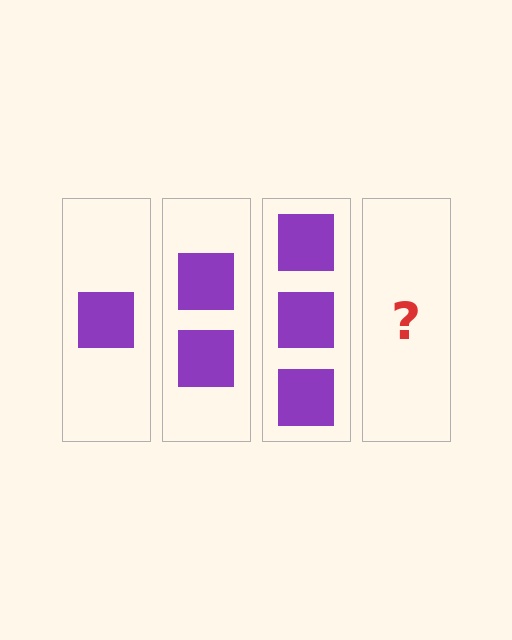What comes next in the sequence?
The next element should be 4 squares.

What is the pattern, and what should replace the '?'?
The pattern is that each step adds one more square. The '?' should be 4 squares.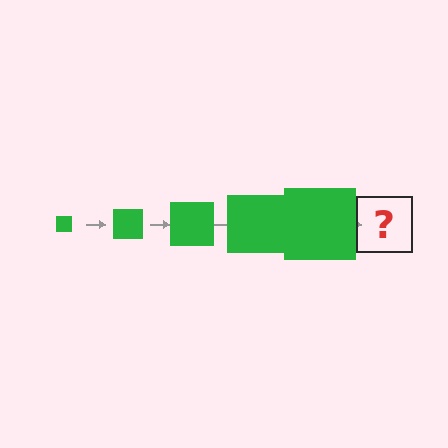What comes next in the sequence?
The next element should be a green square, larger than the previous one.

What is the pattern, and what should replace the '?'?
The pattern is that the square gets progressively larger each step. The '?' should be a green square, larger than the previous one.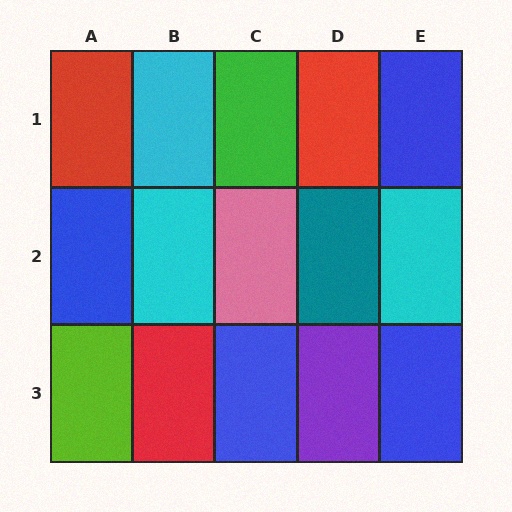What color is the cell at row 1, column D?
Red.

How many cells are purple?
1 cell is purple.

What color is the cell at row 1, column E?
Blue.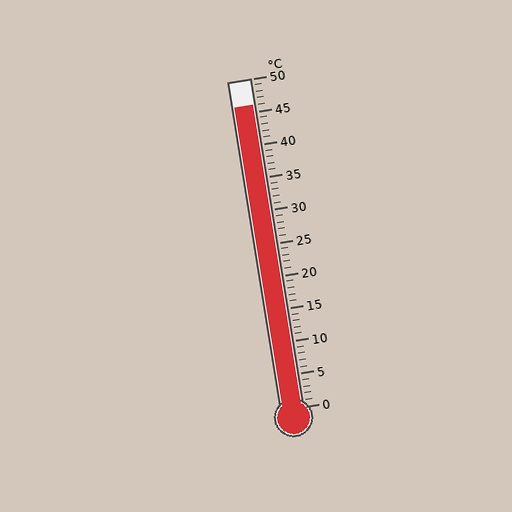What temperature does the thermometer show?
The thermometer shows approximately 46°C.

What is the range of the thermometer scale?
The thermometer scale ranges from 0°C to 50°C.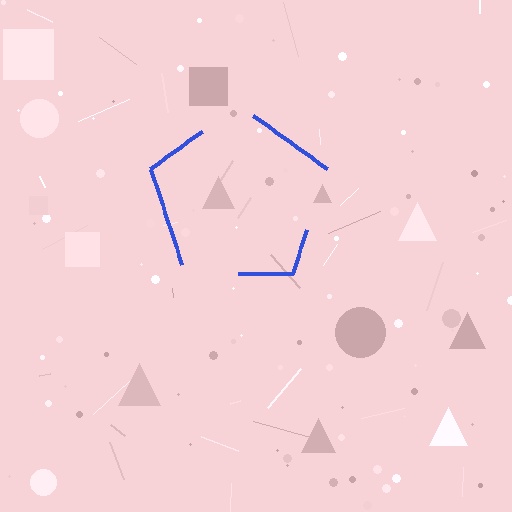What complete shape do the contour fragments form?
The contour fragments form a pentagon.